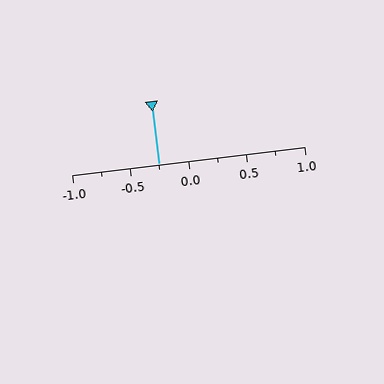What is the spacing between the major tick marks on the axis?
The major ticks are spaced 0.5 apart.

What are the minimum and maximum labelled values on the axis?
The axis runs from -1.0 to 1.0.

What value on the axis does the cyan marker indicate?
The marker indicates approximately -0.25.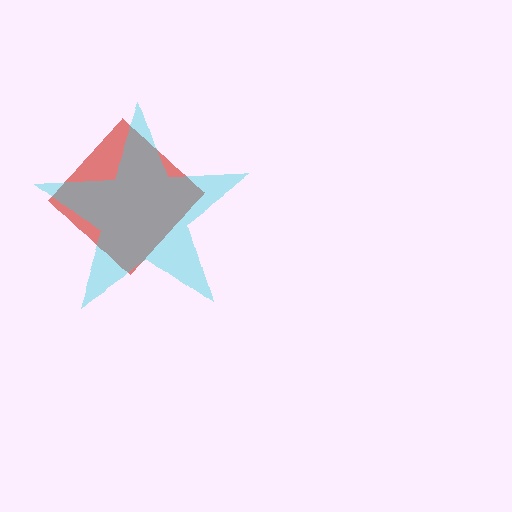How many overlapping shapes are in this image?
There are 2 overlapping shapes in the image.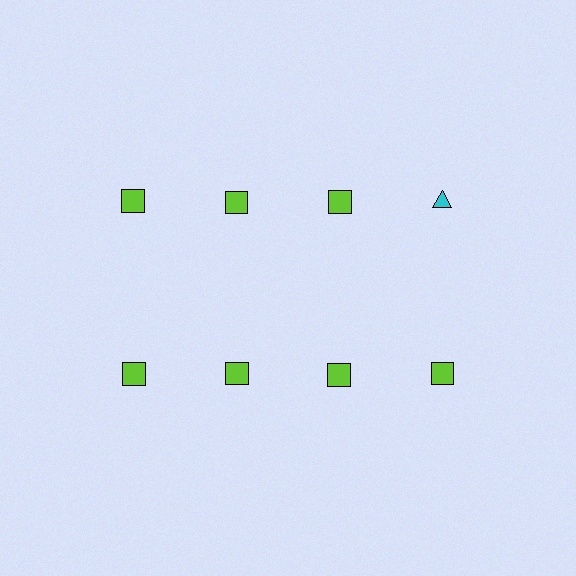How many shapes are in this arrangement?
There are 8 shapes arranged in a grid pattern.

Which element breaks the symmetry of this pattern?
The cyan triangle in the top row, second from right column breaks the symmetry. All other shapes are lime squares.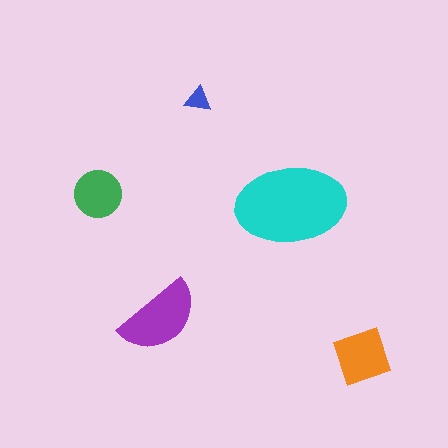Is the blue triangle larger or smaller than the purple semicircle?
Smaller.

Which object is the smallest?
The blue triangle.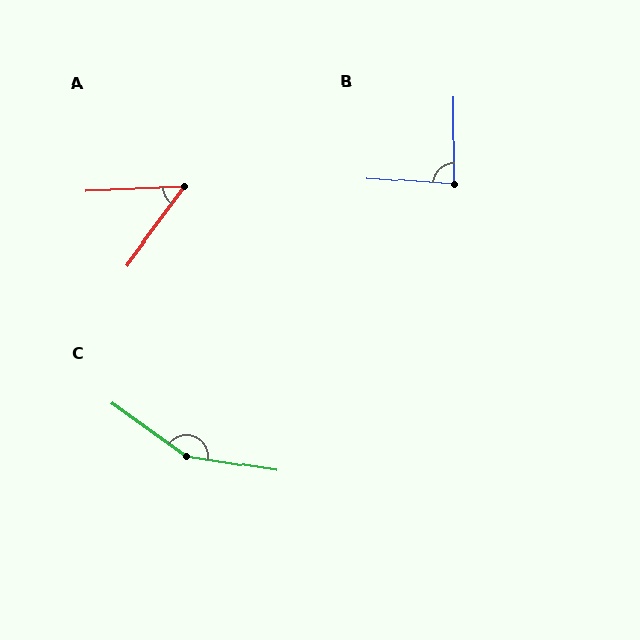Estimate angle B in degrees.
Approximately 85 degrees.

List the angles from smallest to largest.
A (51°), B (85°), C (153°).